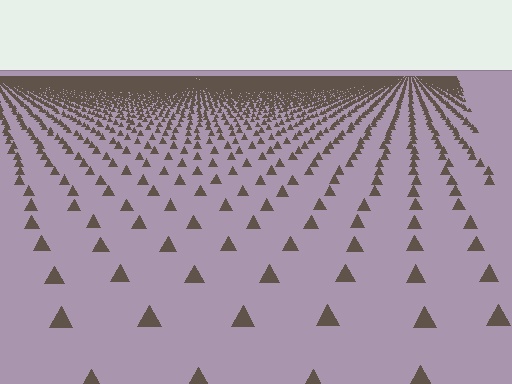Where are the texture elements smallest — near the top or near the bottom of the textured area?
Near the top.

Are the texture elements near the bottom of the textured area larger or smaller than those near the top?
Larger. Near the bottom, elements are closer to the viewer and appear at a bigger on-screen size.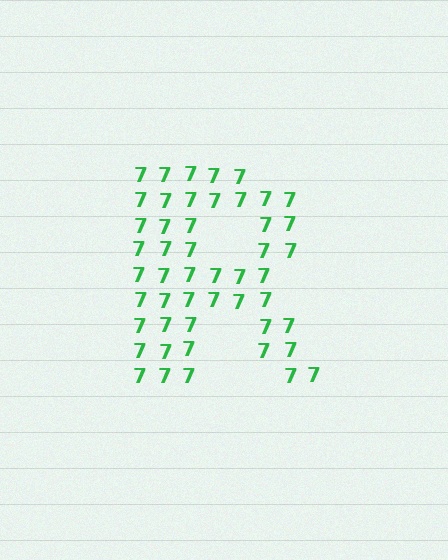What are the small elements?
The small elements are digit 7's.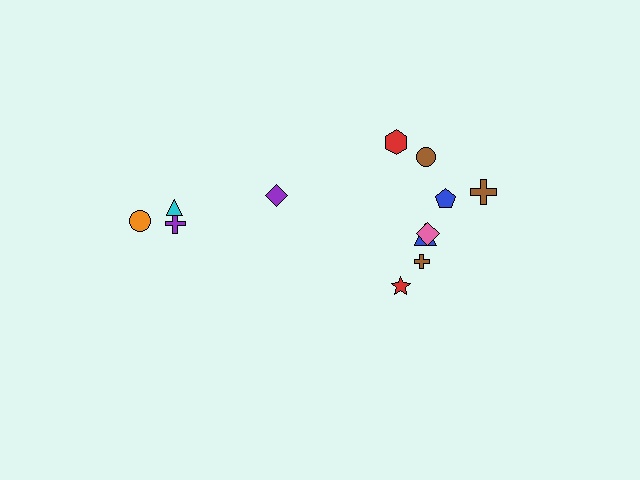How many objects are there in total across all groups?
There are 12 objects.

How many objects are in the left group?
There are 4 objects.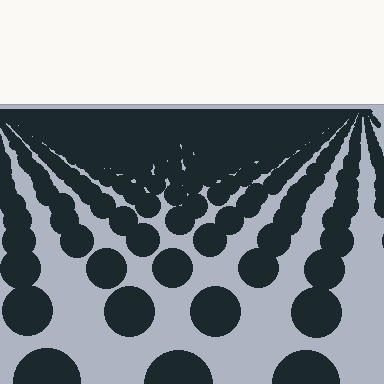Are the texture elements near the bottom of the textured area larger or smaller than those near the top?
Larger. Near the bottom, elements are closer to the viewer and appear at a bigger on-screen size.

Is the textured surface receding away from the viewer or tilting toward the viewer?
The surface is receding away from the viewer. Texture elements get smaller and denser toward the top.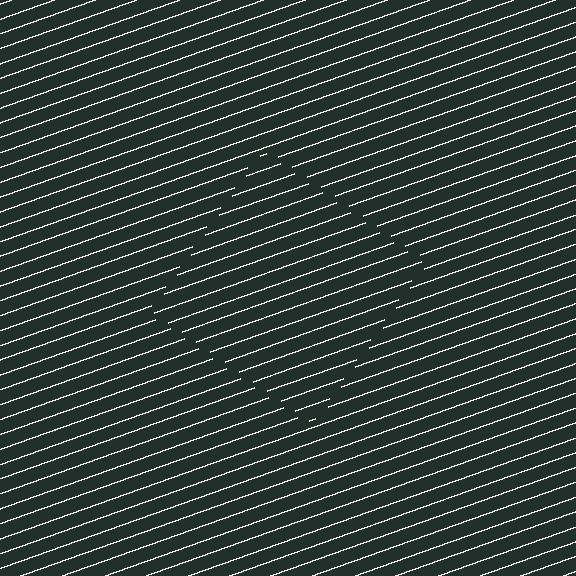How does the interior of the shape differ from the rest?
The interior of the shape contains the same grating, shifted by half a period — the contour is defined by the phase discontinuity where line-ends from the inner and outer gratings abut.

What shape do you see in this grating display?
An illusory square. The interior of the shape contains the same grating, shifted by half a period — the contour is defined by the phase discontinuity where line-ends from the inner and outer gratings abut.